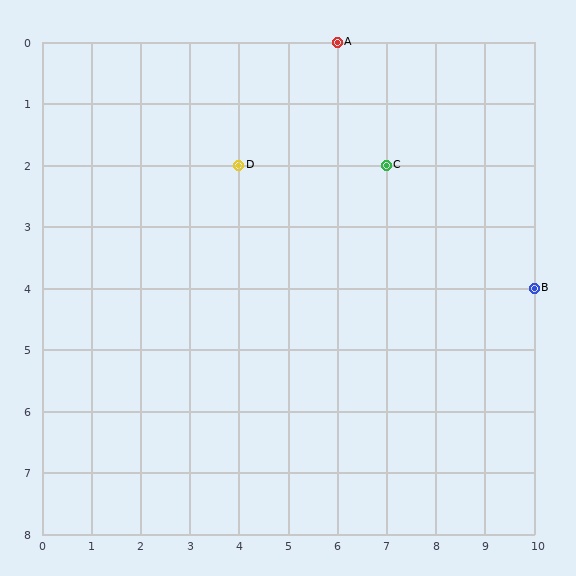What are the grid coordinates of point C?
Point C is at grid coordinates (7, 2).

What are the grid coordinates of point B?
Point B is at grid coordinates (10, 4).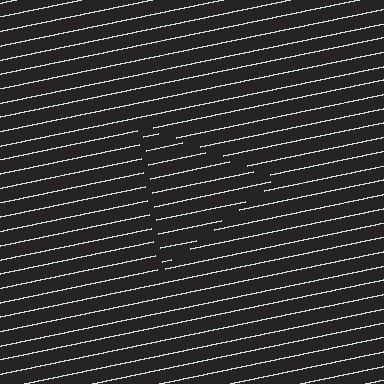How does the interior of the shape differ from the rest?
The interior of the shape contains the same grating, shifted by half a period — the contour is defined by the phase discontinuity where line-ends from the inner and outer gratings abut.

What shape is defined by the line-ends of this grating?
An illusory triangle. The interior of the shape contains the same grating, shifted by half a period — the contour is defined by the phase discontinuity where line-ends from the inner and outer gratings abut.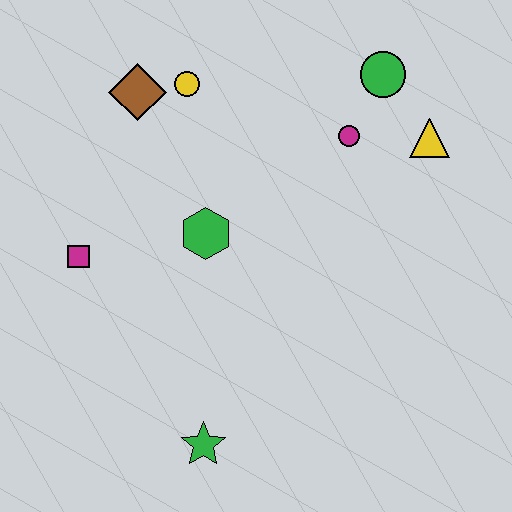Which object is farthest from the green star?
The green circle is farthest from the green star.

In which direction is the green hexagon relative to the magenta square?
The green hexagon is to the right of the magenta square.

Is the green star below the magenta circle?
Yes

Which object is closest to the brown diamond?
The yellow circle is closest to the brown diamond.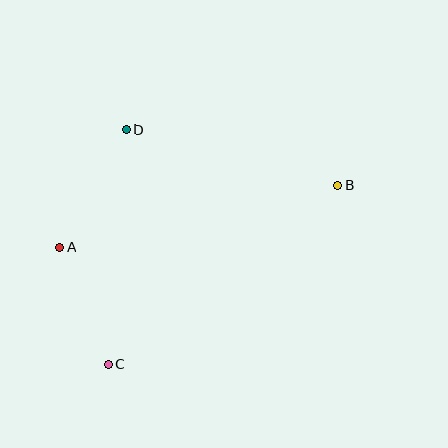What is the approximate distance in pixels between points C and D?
The distance between C and D is approximately 235 pixels.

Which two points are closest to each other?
Points A and C are closest to each other.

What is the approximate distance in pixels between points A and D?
The distance between A and D is approximately 135 pixels.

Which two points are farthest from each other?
Points B and C are farthest from each other.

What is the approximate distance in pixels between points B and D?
The distance between B and D is approximately 219 pixels.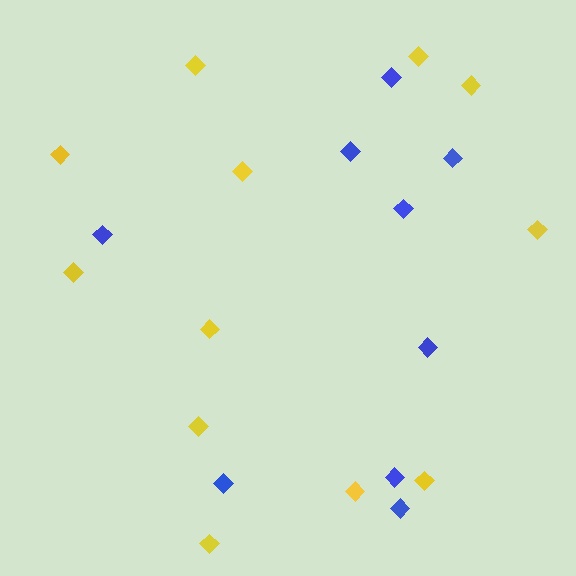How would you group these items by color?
There are 2 groups: one group of blue diamonds (9) and one group of yellow diamonds (12).